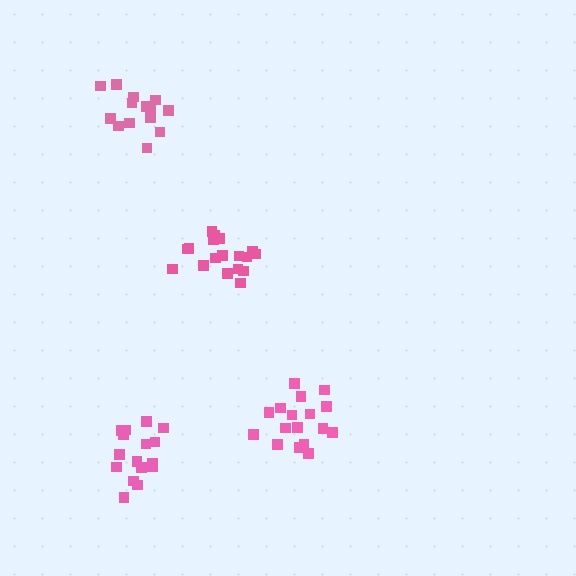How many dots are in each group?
Group 1: 18 dots, Group 2: 17 dots, Group 3: 14 dots, Group 4: 16 dots (65 total).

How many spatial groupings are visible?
There are 4 spatial groupings.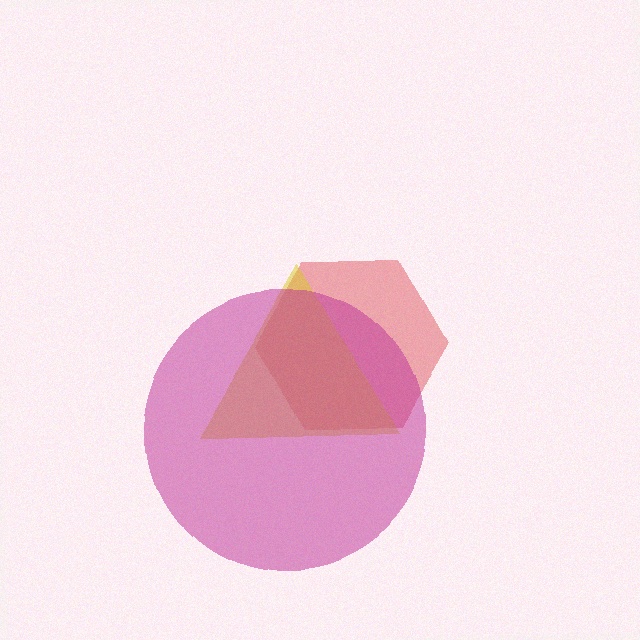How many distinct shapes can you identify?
There are 3 distinct shapes: a red hexagon, a yellow triangle, a magenta circle.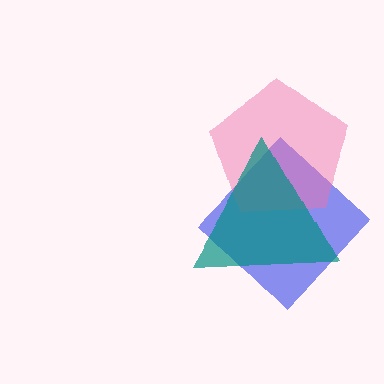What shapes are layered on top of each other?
The layered shapes are: a blue diamond, a pink pentagon, a teal triangle.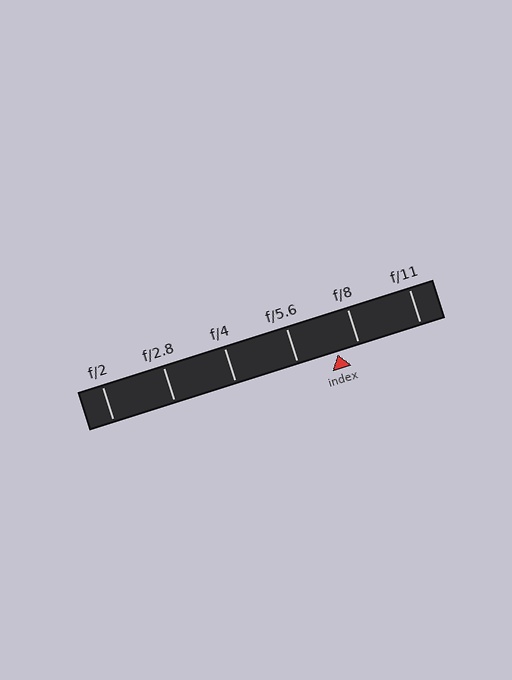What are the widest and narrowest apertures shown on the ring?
The widest aperture shown is f/2 and the narrowest is f/11.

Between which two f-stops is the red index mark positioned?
The index mark is between f/5.6 and f/8.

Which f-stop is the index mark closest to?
The index mark is closest to f/8.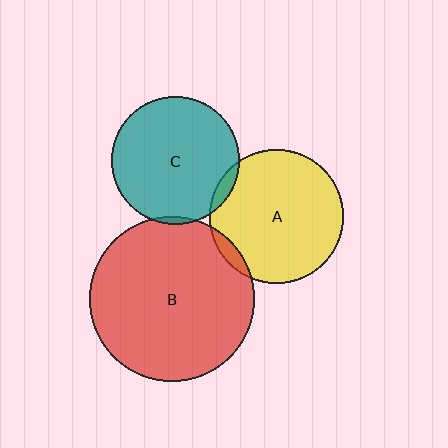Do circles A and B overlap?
Yes.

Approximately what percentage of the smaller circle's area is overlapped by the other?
Approximately 5%.